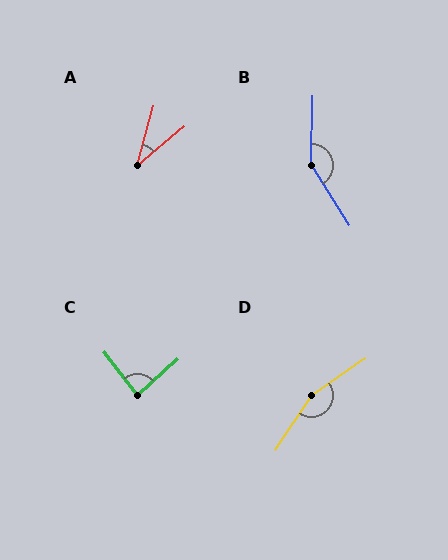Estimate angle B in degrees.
Approximately 146 degrees.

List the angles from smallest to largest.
A (35°), C (85°), B (146°), D (158°).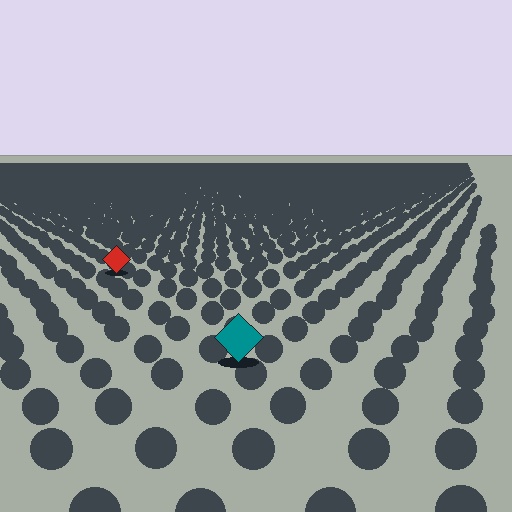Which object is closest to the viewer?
The teal diamond is closest. The texture marks near it are larger and more spread out.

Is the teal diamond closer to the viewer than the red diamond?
Yes. The teal diamond is closer — you can tell from the texture gradient: the ground texture is coarser near it.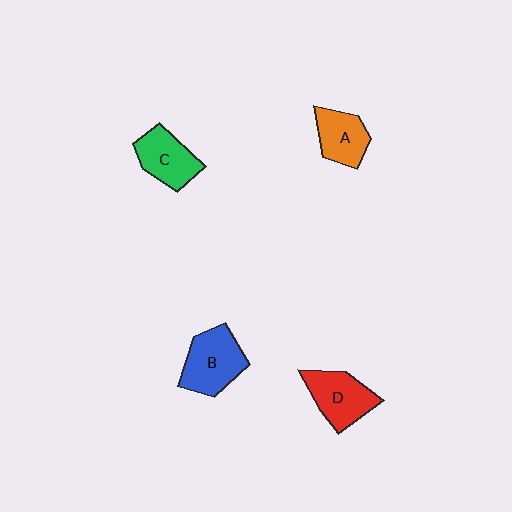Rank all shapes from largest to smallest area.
From largest to smallest: B (blue), D (red), C (green), A (orange).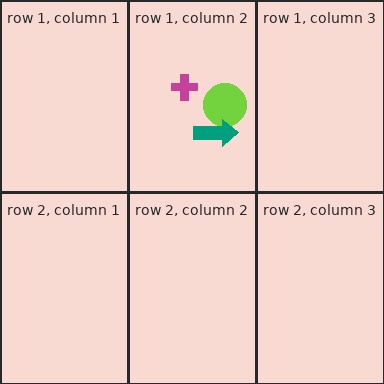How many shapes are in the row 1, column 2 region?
3.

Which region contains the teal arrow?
The row 1, column 2 region.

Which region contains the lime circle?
The row 1, column 2 region.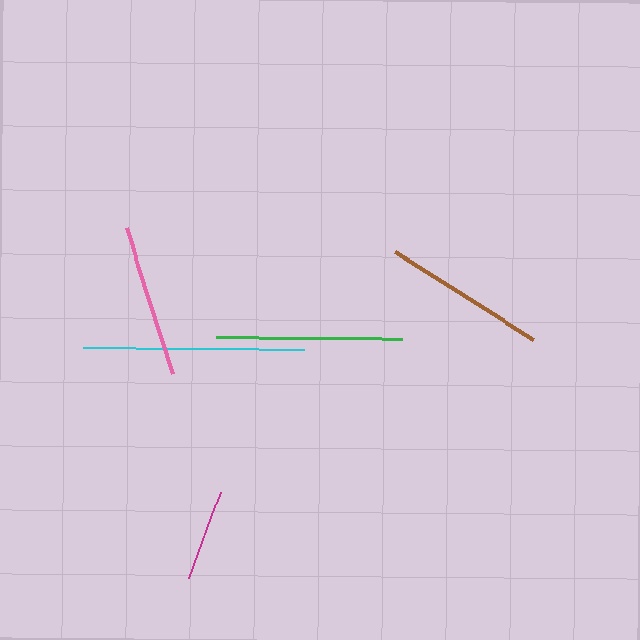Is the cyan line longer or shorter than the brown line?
The cyan line is longer than the brown line.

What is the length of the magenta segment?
The magenta segment is approximately 92 pixels long.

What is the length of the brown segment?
The brown segment is approximately 164 pixels long.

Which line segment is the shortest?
The magenta line is the shortest at approximately 92 pixels.